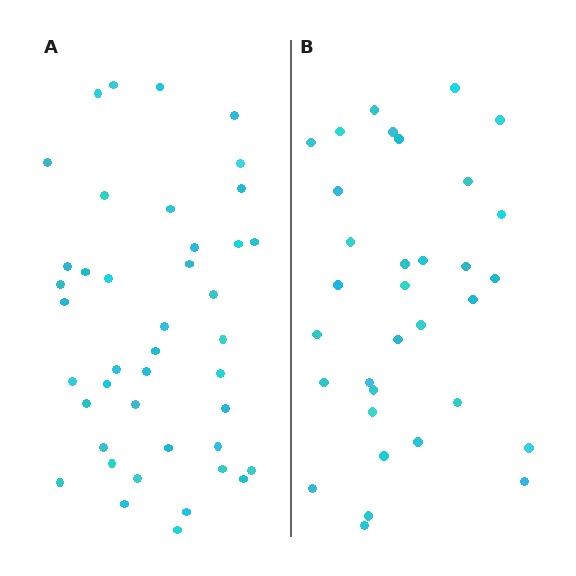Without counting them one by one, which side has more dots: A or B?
Region A (the left region) has more dots.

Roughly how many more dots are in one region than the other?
Region A has roughly 8 or so more dots than region B.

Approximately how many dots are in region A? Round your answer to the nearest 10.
About 40 dots. (The exact count is 42, which rounds to 40.)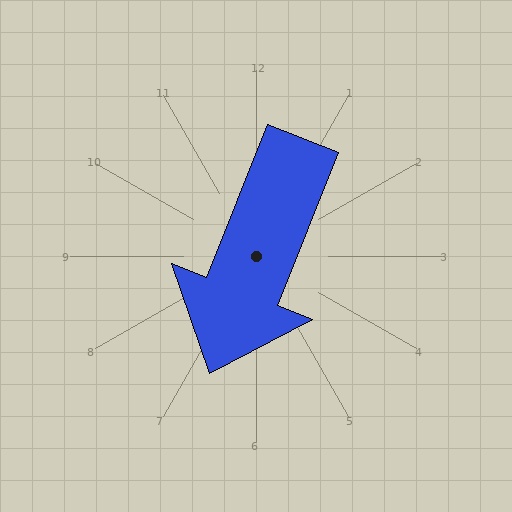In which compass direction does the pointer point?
South.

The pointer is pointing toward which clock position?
Roughly 7 o'clock.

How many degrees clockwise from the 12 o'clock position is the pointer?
Approximately 202 degrees.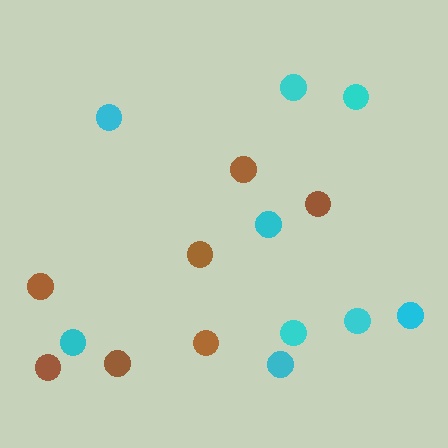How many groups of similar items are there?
There are 2 groups: one group of cyan circles (9) and one group of brown circles (7).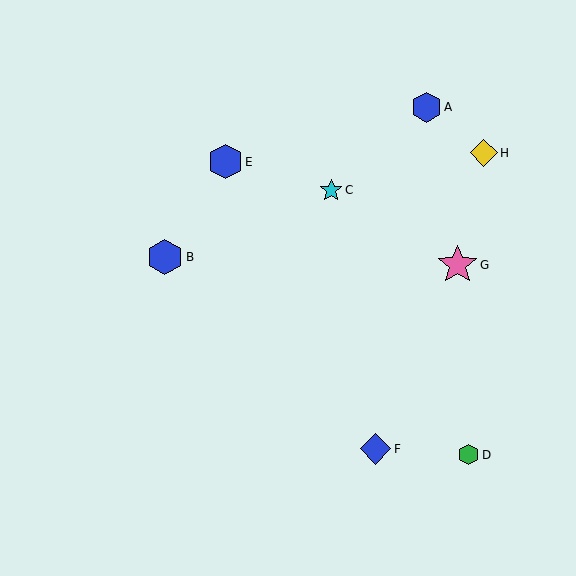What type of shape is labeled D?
Shape D is a green hexagon.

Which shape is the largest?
The pink star (labeled G) is the largest.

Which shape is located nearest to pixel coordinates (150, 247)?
The blue hexagon (labeled B) at (165, 257) is nearest to that location.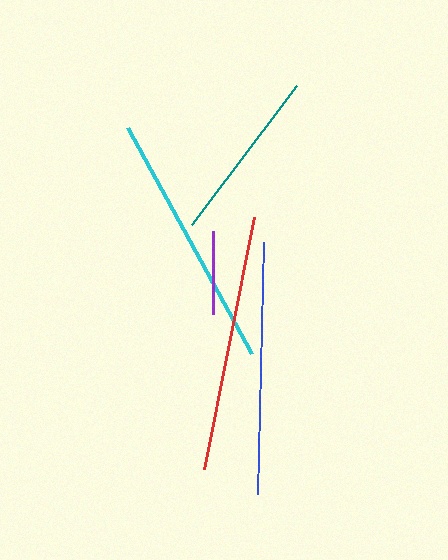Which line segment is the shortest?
The purple line is the shortest at approximately 83 pixels.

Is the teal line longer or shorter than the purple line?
The teal line is longer than the purple line.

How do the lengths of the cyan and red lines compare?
The cyan and red lines are approximately the same length.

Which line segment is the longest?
The cyan line is the longest at approximately 258 pixels.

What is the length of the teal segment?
The teal segment is approximately 174 pixels long.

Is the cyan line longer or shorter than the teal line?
The cyan line is longer than the teal line.